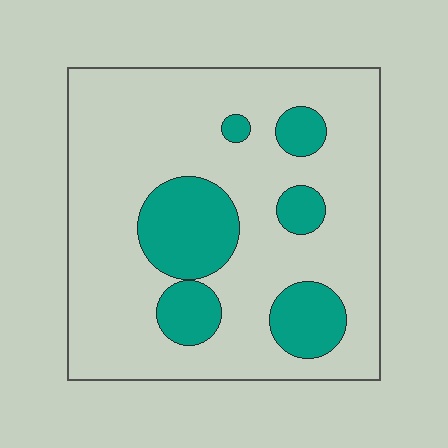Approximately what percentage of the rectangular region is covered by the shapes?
Approximately 20%.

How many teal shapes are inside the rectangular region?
6.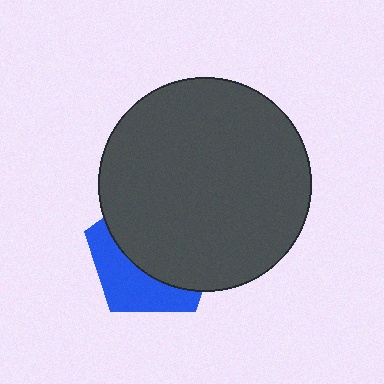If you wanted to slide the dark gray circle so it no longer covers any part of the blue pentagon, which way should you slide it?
Slide it toward the upper-right — that is the most direct way to separate the two shapes.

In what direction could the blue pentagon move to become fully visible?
The blue pentagon could move toward the lower-left. That would shift it out from behind the dark gray circle entirely.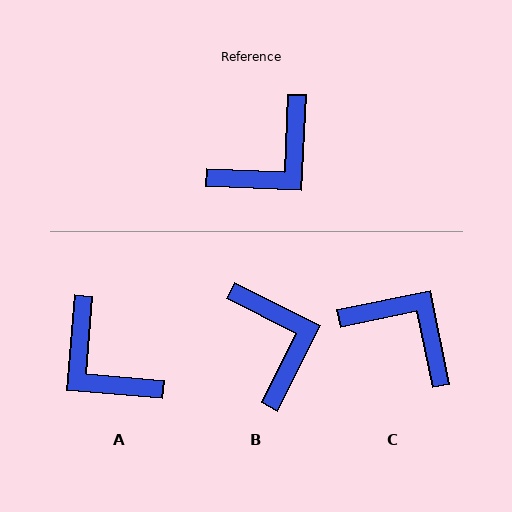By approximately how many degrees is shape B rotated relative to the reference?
Approximately 66 degrees counter-clockwise.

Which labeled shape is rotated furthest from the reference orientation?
C, about 104 degrees away.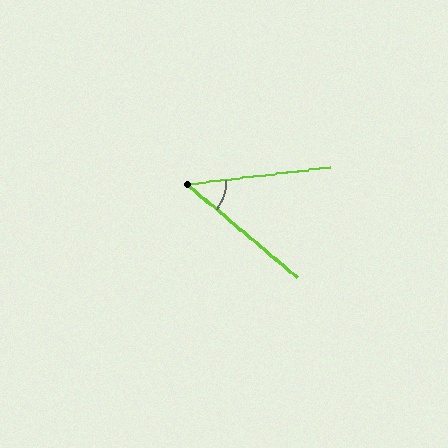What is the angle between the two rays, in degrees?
Approximately 47 degrees.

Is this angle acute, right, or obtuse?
It is acute.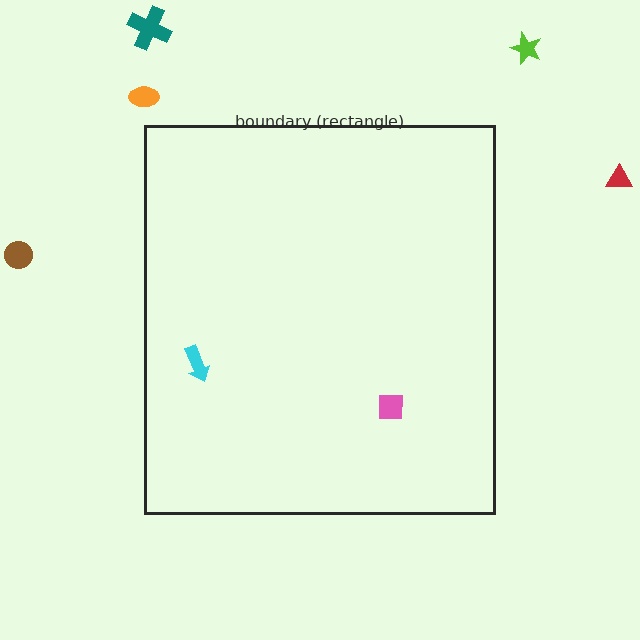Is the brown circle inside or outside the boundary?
Outside.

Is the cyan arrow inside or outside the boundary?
Inside.